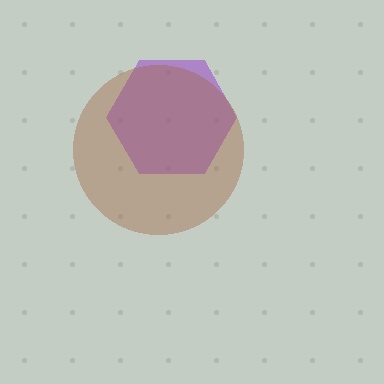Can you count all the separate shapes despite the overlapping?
Yes, there are 2 separate shapes.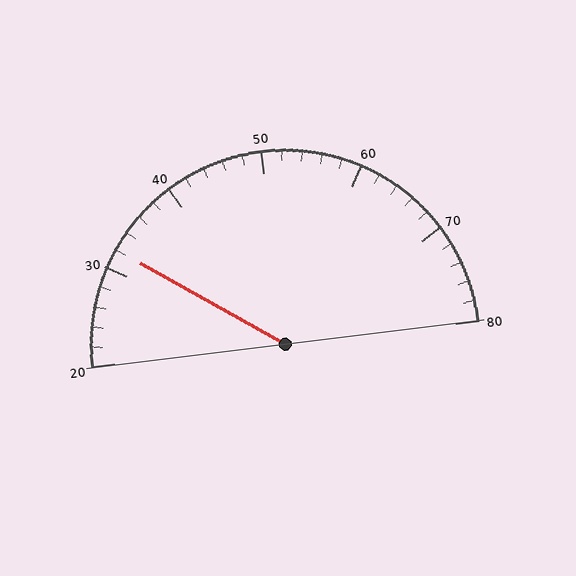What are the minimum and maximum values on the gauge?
The gauge ranges from 20 to 80.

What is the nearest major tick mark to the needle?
The nearest major tick mark is 30.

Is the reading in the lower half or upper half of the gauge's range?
The reading is in the lower half of the range (20 to 80).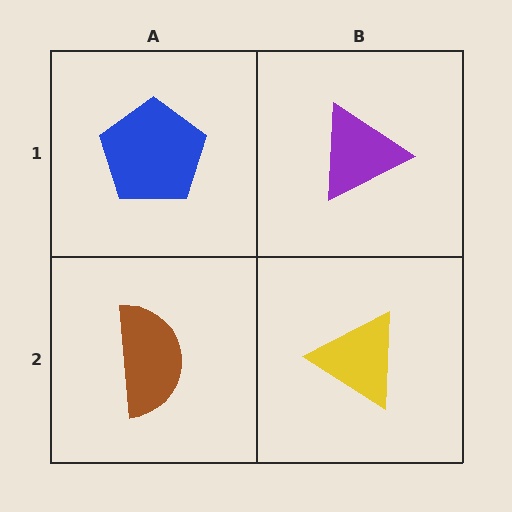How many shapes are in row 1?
2 shapes.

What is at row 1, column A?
A blue pentagon.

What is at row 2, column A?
A brown semicircle.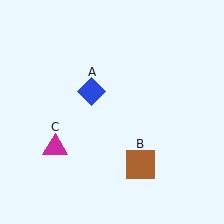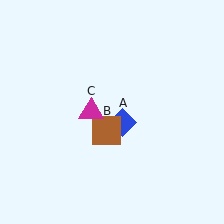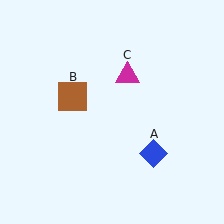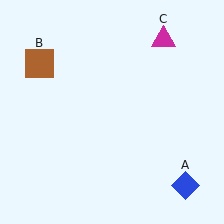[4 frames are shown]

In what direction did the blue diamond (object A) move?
The blue diamond (object A) moved down and to the right.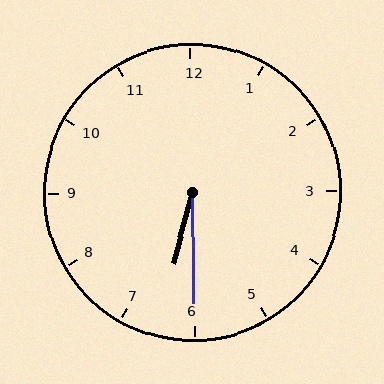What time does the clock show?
6:30.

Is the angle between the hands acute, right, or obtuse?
It is acute.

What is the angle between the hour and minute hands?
Approximately 15 degrees.